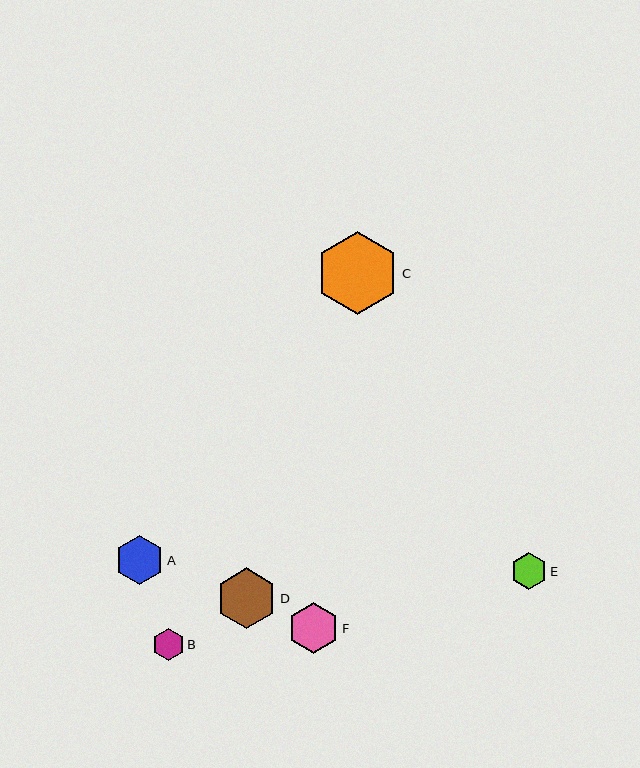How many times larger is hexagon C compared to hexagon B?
Hexagon C is approximately 2.6 times the size of hexagon B.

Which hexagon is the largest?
Hexagon C is the largest with a size of approximately 83 pixels.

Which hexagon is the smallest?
Hexagon B is the smallest with a size of approximately 32 pixels.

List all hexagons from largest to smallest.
From largest to smallest: C, D, F, A, E, B.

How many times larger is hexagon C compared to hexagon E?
Hexagon C is approximately 2.3 times the size of hexagon E.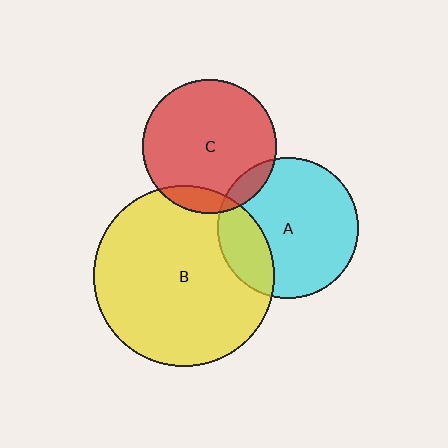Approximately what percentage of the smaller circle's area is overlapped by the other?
Approximately 10%.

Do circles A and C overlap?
Yes.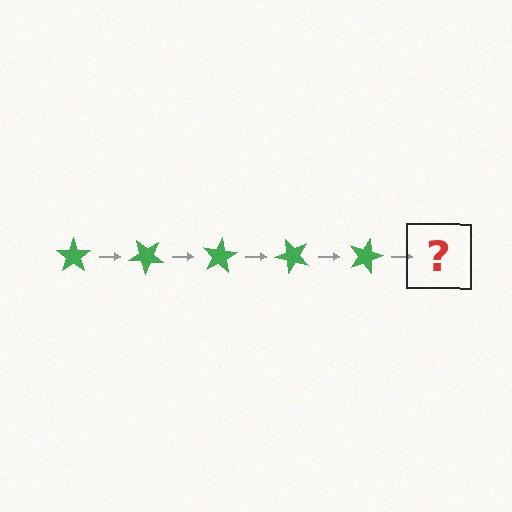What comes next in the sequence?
The next element should be a green star rotated 200 degrees.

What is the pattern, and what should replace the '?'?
The pattern is that the star rotates 40 degrees each step. The '?' should be a green star rotated 200 degrees.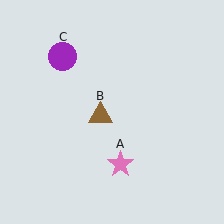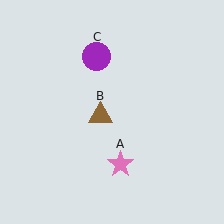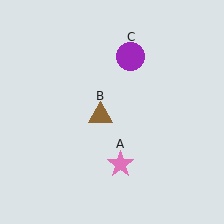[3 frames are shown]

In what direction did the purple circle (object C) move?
The purple circle (object C) moved right.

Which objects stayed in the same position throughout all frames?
Pink star (object A) and brown triangle (object B) remained stationary.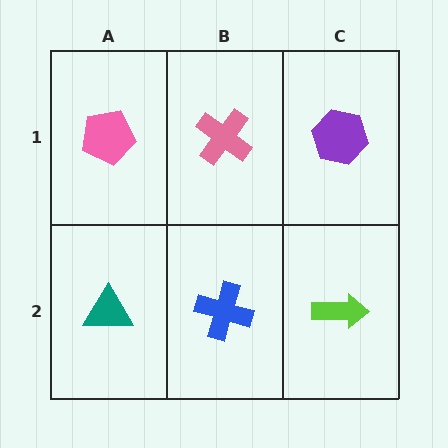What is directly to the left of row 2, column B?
A teal triangle.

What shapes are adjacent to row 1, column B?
A blue cross (row 2, column B), a pink pentagon (row 1, column A), a purple hexagon (row 1, column C).